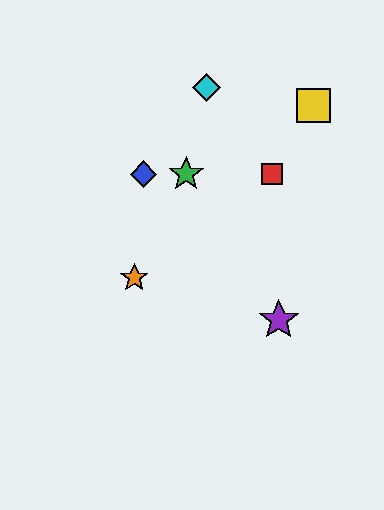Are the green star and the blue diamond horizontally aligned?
Yes, both are at y≈174.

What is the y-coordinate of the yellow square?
The yellow square is at y≈105.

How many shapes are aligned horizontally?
3 shapes (the red square, the blue diamond, the green star) are aligned horizontally.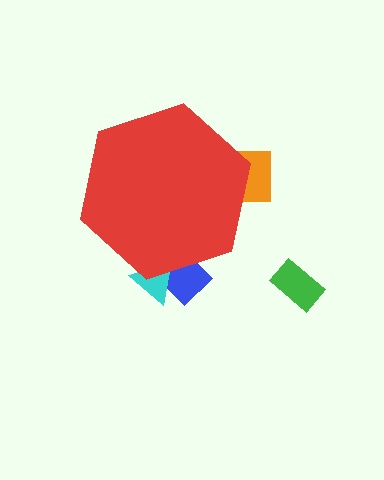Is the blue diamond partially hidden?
Yes, the blue diamond is partially hidden behind the red hexagon.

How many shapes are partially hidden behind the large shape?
3 shapes are partially hidden.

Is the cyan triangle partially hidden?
Yes, the cyan triangle is partially hidden behind the red hexagon.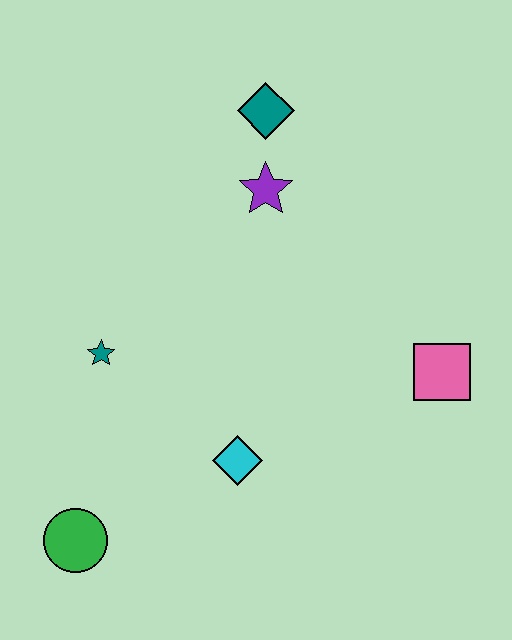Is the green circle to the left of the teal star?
Yes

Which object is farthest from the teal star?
The pink square is farthest from the teal star.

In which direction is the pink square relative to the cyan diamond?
The pink square is to the right of the cyan diamond.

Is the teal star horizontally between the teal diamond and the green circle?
Yes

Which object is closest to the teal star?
The cyan diamond is closest to the teal star.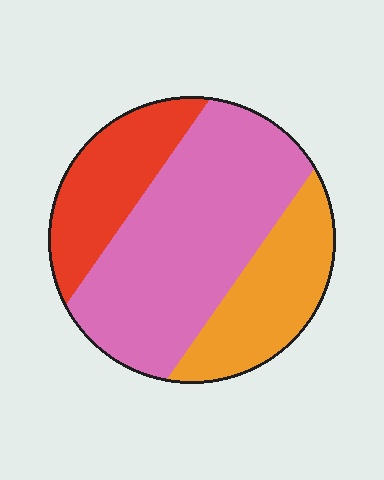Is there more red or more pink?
Pink.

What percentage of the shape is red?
Red covers roughly 20% of the shape.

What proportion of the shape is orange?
Orange takes up between a sixth and a third of the shape.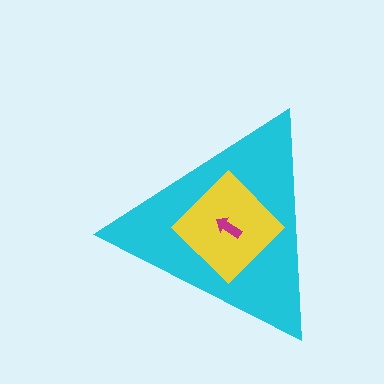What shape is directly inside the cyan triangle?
The yellow diamond.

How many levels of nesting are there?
3.